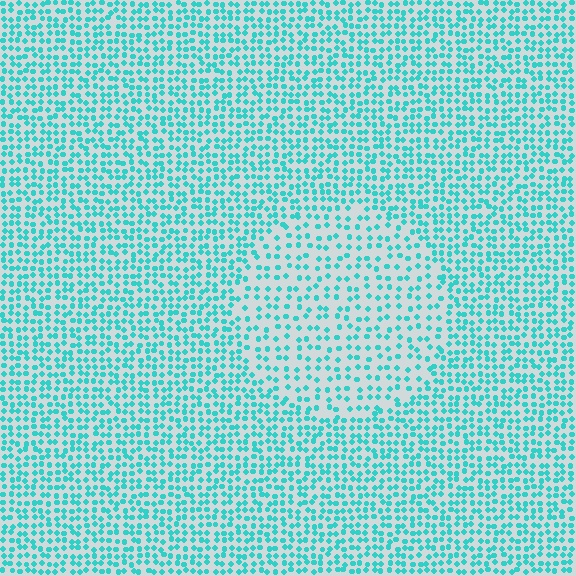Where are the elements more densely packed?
The elements are more densely packed outside the circle boundary.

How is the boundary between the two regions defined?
The boundary is defined by a change in element density (approximately 1.8x ratio). All elements are the same color, size, and shape.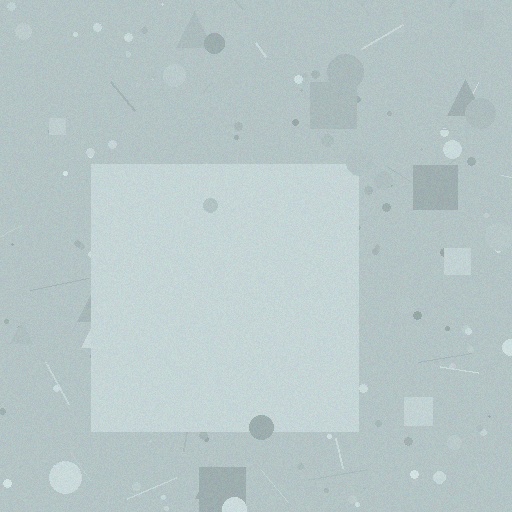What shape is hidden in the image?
A square is hidden in the image.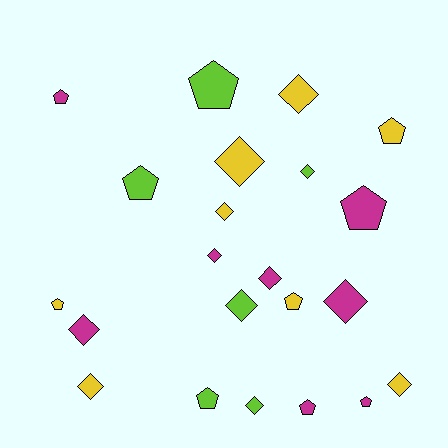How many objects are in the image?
There are 22 objects.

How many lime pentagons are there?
There are 3 lime pentagons.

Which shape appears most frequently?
Diamond, with 12 objects.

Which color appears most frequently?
Magenta, with 8 objects.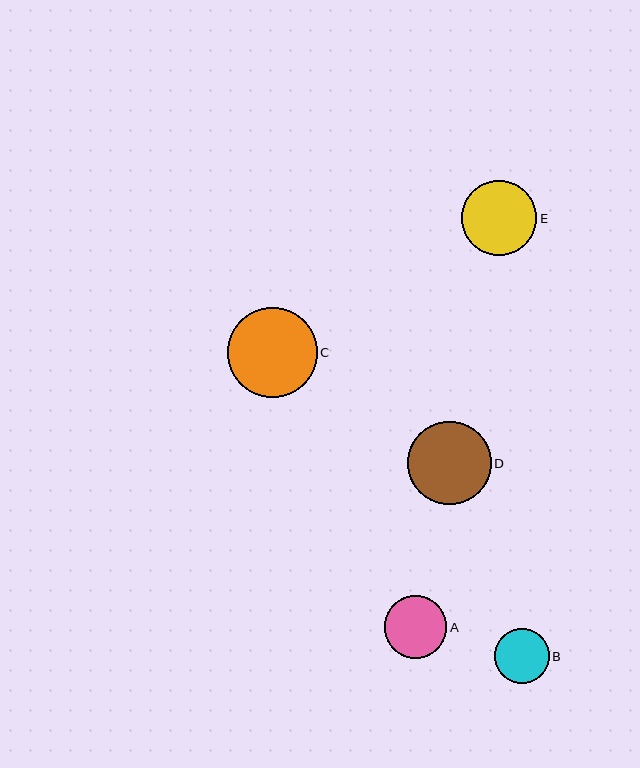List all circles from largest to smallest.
From largest to smallest: C, D, E, A, B.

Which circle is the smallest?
Circle B is the smallest with a size of approximately 55 pixels.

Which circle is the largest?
Circle C is the largest with a size of approximately 90 pixels.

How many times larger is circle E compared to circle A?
Circle E is approximately 1.2 times the size of circle A.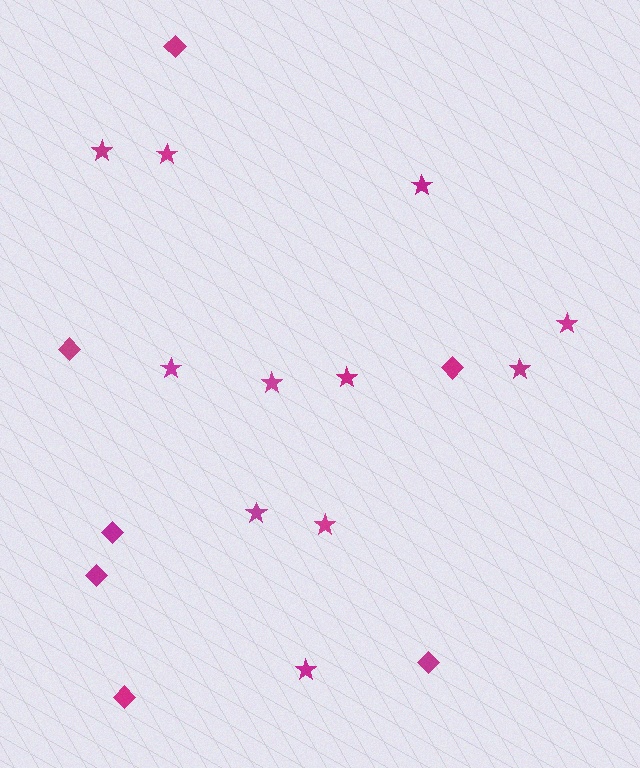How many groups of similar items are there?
There are 2 groups: one group of diamonds (7) and one group of stars (11).